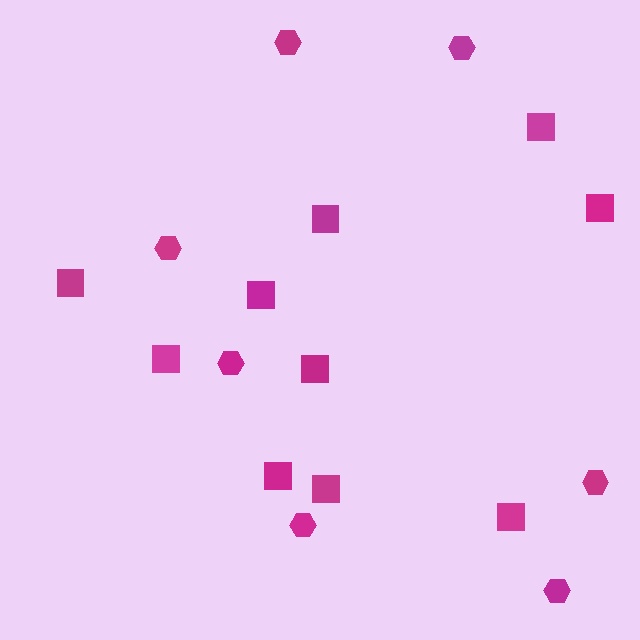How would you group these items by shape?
There are 2 groups: one group of squares (10) and one group of hexagons (7).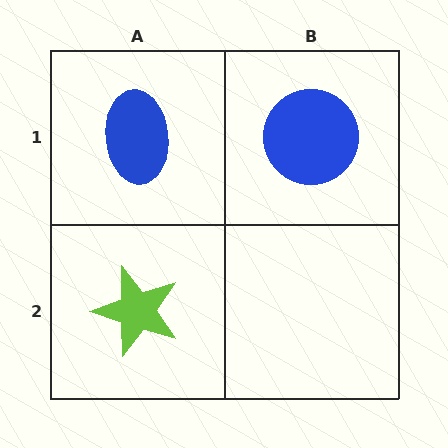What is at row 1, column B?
A blue circle.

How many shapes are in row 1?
2 shapes.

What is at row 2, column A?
A lime star.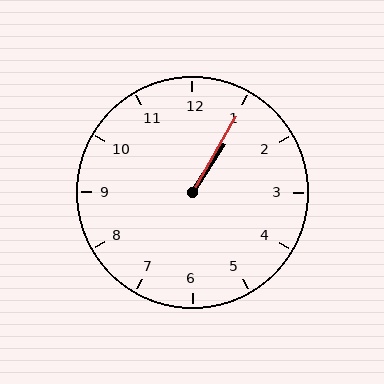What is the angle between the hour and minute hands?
Approximately 2 degrees.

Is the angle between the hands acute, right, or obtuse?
It is acute.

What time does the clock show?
1:05.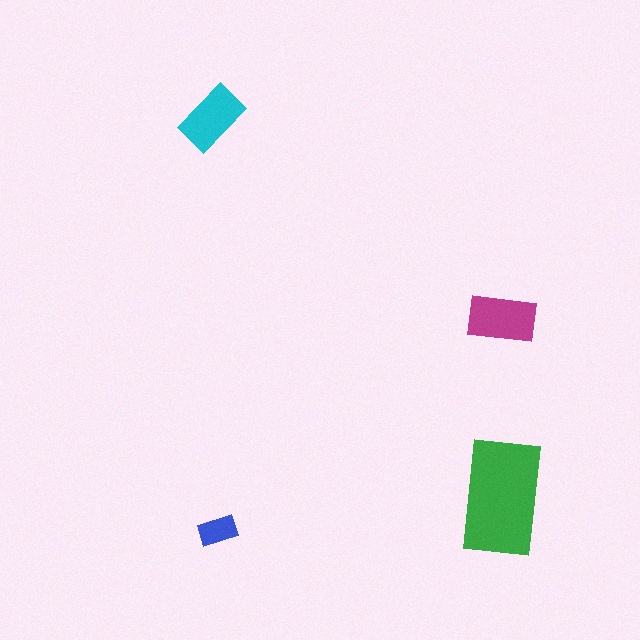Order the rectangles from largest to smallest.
the green one, the magenta one, the cyan one, the blue one.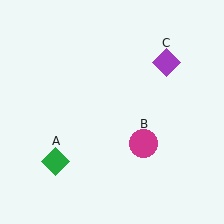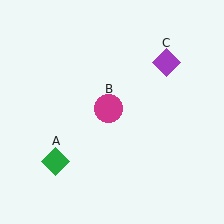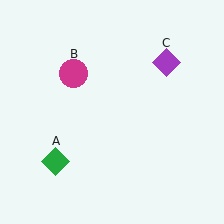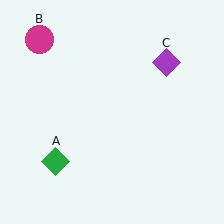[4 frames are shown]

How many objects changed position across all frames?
1 object changed position: magenta circle (object B).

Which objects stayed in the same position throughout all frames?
Green diamond (object A) and purple diamond (object C) remained stationary.